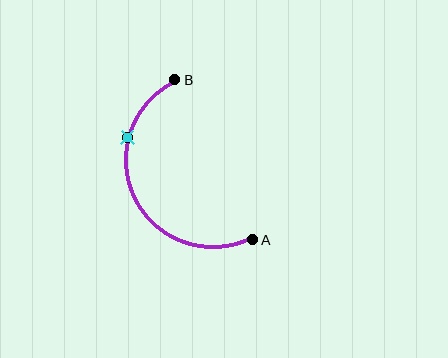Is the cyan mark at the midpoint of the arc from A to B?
No. The cyan mark lies on the arc but is closer to endpoint B. The arc midpoint would be at the point on the curve equidistant along the arc from both A and B.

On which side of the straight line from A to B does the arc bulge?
The arc bulges to the left of the straight line connecting A and B.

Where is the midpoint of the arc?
The arc midpoint is the point on the curve farthest from the straight line joining A and B. It sits to the left of that line.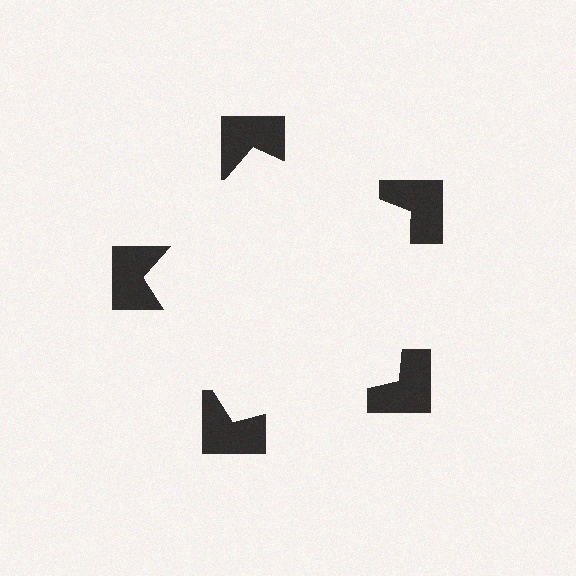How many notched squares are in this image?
There are 5 — one at each vertex of the illusory pentagon.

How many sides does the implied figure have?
5 sides.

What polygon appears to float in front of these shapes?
An illusory pentagon — its edges are inferred from the aligned wedge cuts in the notched squares, not physically drawn.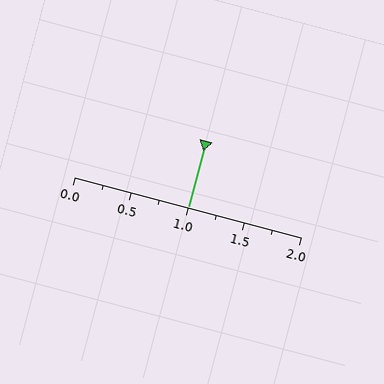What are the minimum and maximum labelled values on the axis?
The axis runs from 0.0 to 2.0.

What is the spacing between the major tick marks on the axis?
The major ticks are spaced 0.5 apart.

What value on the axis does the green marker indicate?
The marker indicates approximately 1.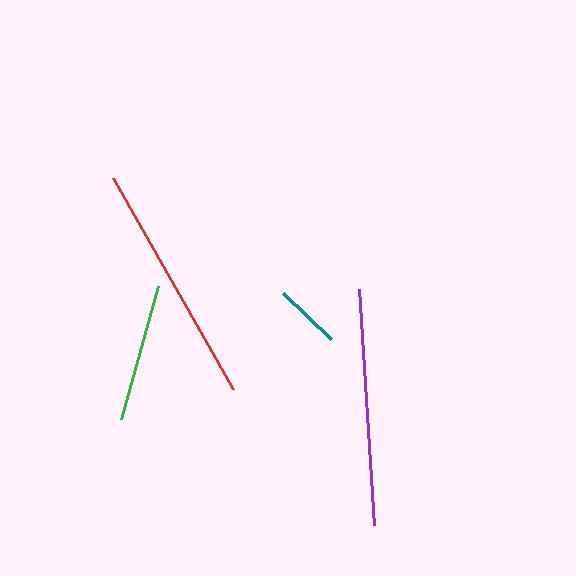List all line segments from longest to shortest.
From longest to shortest: red, purple, green, teal.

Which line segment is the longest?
The red line is the longest at approximately 243 pixels.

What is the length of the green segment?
The green segment is approximately 138 pixels long.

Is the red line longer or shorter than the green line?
The red line is longer than the green line.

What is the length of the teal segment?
The teal segment is approximately 66 pixels long.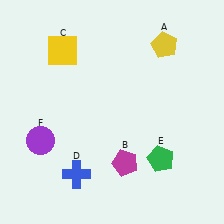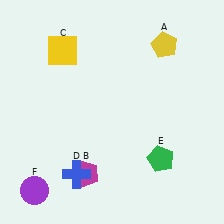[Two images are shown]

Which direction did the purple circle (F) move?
The purple circle (F) moved down.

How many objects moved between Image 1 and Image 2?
2 objects moved between the two images.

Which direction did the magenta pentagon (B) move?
The magenta pentagon (B) moved left.